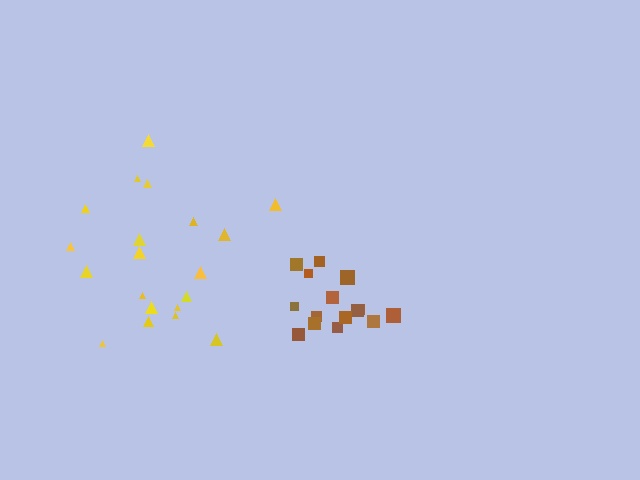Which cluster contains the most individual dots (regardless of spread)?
Yellow (20).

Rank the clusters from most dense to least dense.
brown, yellow.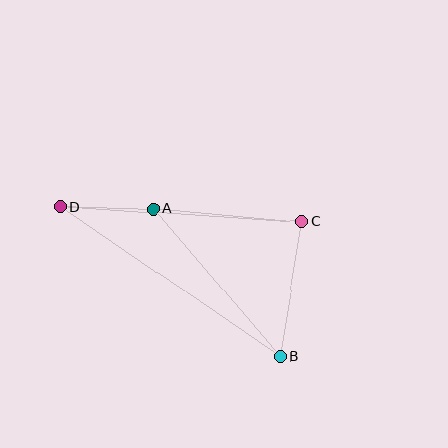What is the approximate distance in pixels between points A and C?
The distance between A and C is approximately 149 pixels.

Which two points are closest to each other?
Points A and D are closest to each other.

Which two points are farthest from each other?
Points B and D are farthest from each other.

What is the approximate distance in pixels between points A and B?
The distance between A and B is approximately 195 pixels.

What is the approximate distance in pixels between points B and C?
The distance between B and C is approximately 136 pixels.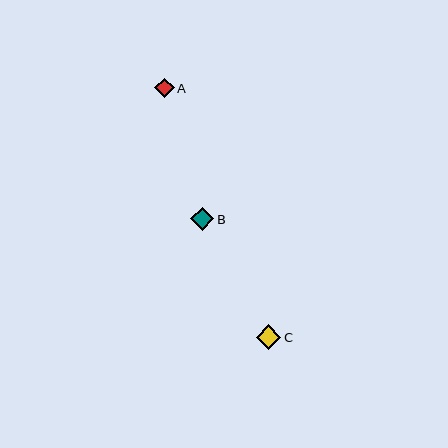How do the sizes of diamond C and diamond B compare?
Diamond C and diamond B are approximately the same size.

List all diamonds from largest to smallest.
From largest to smallest: C, B, A.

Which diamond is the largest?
Diamond C is the largest with a size of approximately 24 pixels.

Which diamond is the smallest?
Diamond A is the smallest with a size of approximately 19 pixels.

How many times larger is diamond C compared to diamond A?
Diamond C is approximately 1.3 times the size of diamond A.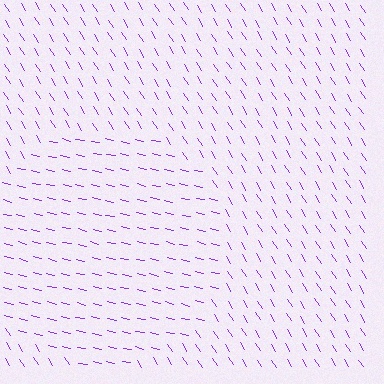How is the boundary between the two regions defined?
The boundary is defined purely by a change in line orientation (approximately 45 degrees difference). All lines are the same color and thickness.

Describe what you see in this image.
The image is filled with small purple line segments. A circle region in the image has lines oriented differently from the surrounding lines, creating a visible texture boundary.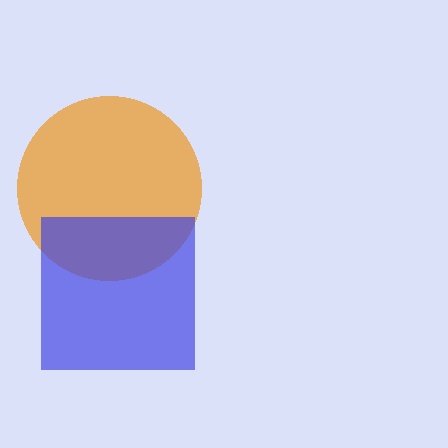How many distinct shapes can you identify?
There are 2 distinct shapes: an orange circle, a blue square.